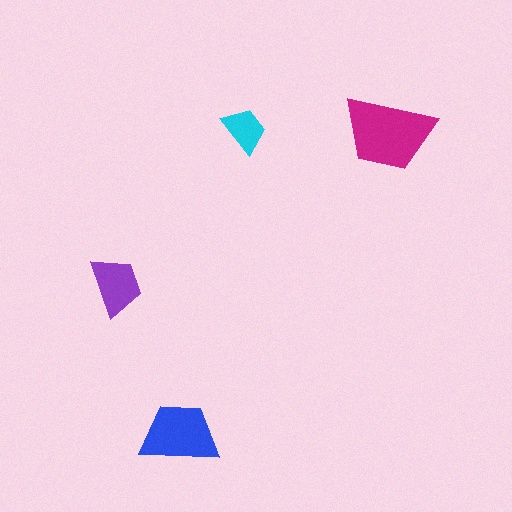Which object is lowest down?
The blue trapezoid is bottommost.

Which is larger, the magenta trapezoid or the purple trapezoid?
The magenta one.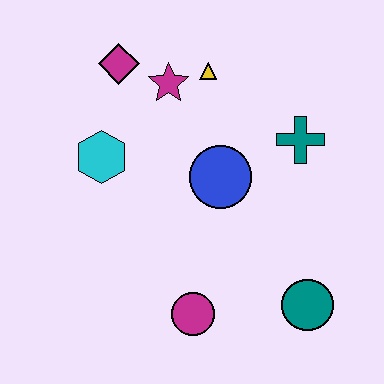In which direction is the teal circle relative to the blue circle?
The teal circle is below the blue circle.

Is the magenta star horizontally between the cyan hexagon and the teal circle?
Yes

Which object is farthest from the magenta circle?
The magenta diamond is farthest from the magenta circle.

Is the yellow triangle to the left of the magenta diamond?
No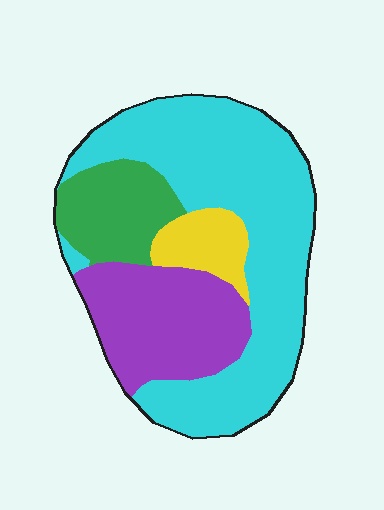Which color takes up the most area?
Cyan, at roughly 55%.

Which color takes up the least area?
Yellow, at roughly 10%.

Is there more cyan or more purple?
Cyan.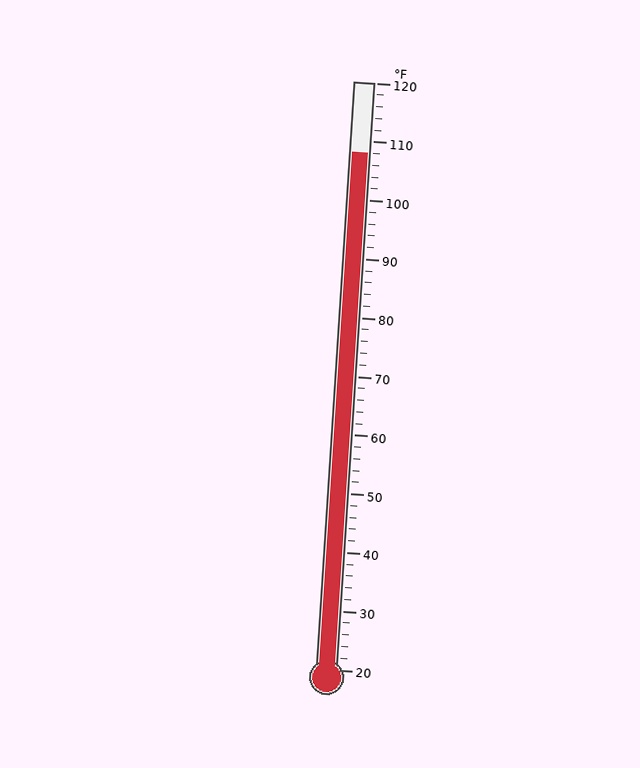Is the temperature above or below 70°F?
The temperature is above 70°F.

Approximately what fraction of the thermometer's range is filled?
The thermometer is filled to approximately 90% of its range.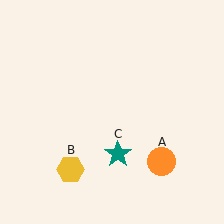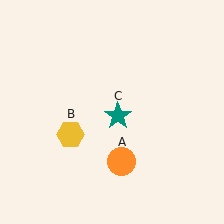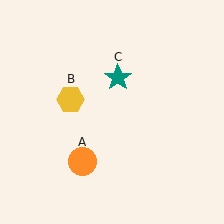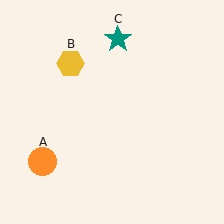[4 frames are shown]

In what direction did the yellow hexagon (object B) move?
The yellow hexagon (object B) moved up.